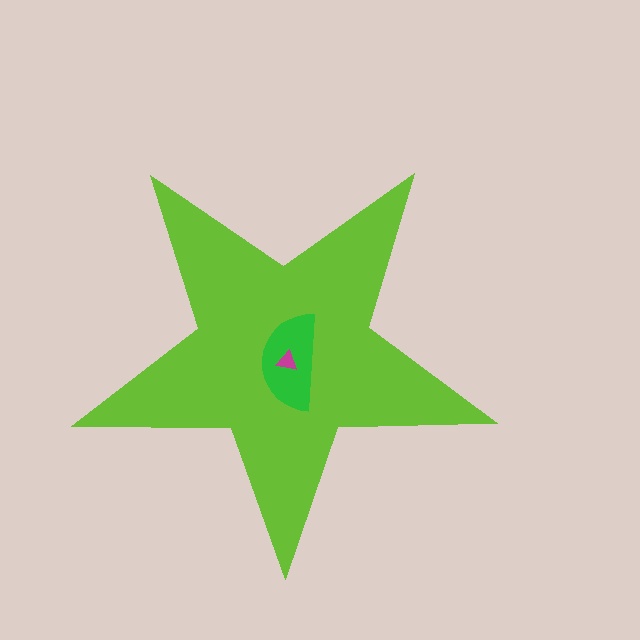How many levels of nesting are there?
3.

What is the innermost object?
The magenta triangle.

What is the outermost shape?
The lime star.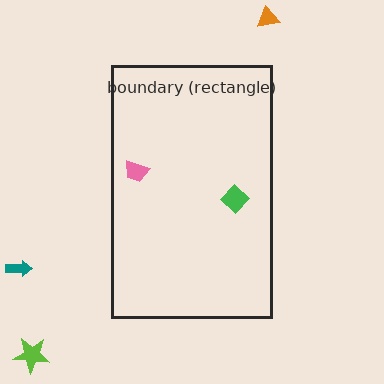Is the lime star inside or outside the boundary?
Outside.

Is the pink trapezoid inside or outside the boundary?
Inside.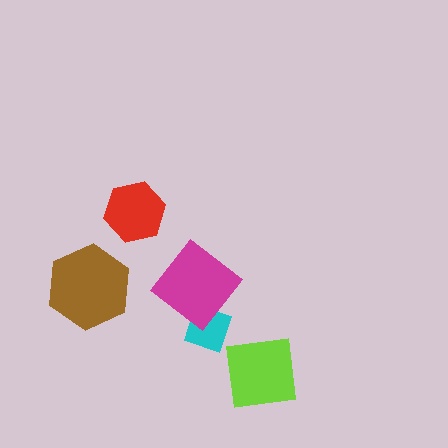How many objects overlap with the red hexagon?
0 objects overlap with the red hexagon.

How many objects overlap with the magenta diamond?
1 object overlaps with the magenta diamond.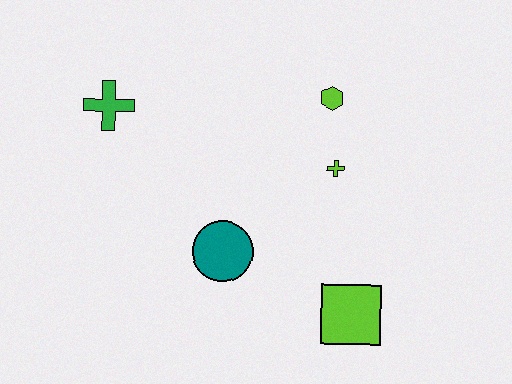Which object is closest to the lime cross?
The lime hexagon is closest to the lime cross.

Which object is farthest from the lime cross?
The green cross is farthest from the lime cross.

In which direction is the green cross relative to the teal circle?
The green cross is above the teal circle.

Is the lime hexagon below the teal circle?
No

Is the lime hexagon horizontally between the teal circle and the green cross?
No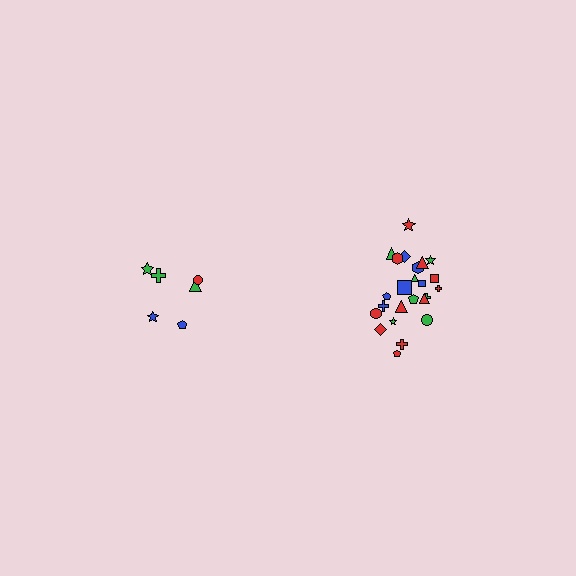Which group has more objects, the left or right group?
The right group.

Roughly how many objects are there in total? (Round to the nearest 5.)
Roughly 30 objects in total.